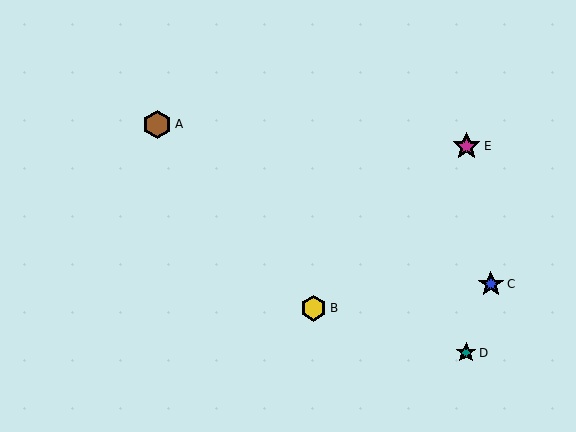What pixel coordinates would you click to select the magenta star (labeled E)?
Click at (467, 146) to select the magenta star E.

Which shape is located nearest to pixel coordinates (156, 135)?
The brown hexagon (labeled A) at (157, 125) is nearest to that location.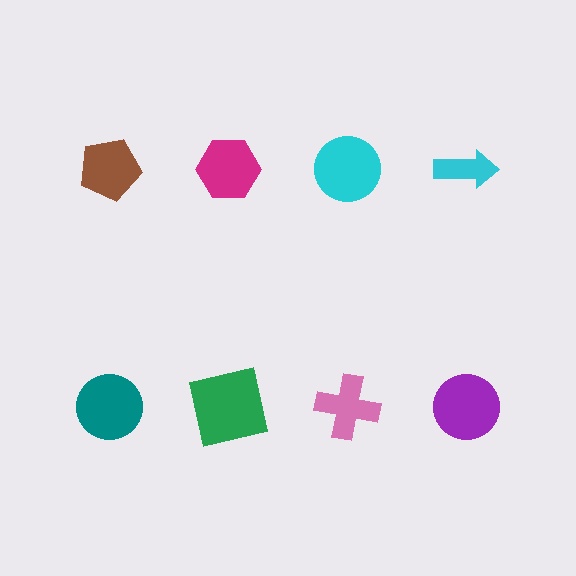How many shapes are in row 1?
4 shapes.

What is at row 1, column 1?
A brown pentagon.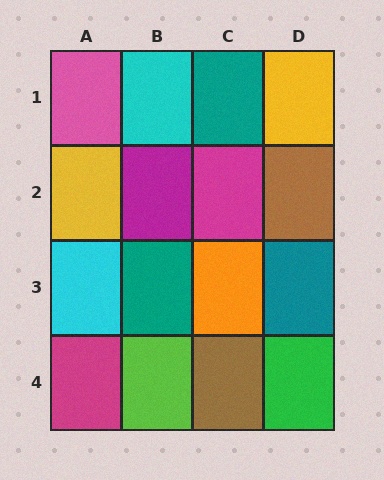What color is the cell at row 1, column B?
Cyan.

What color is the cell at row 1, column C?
Teal.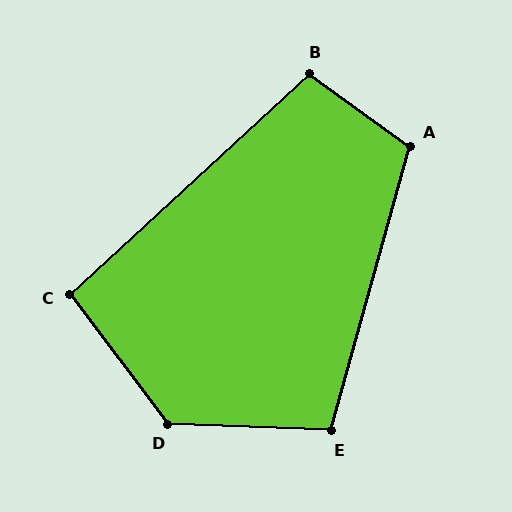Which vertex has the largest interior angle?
D, at approximately 129 degrees.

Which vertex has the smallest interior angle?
C, at approximately 96 degrees.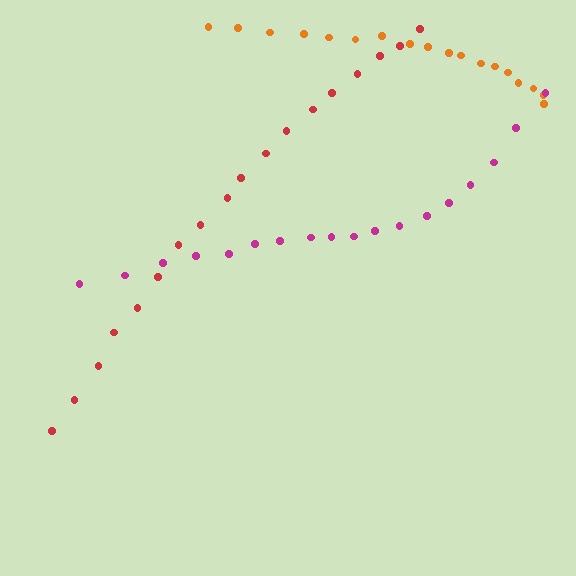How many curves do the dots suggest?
There are 3 distinct paths.